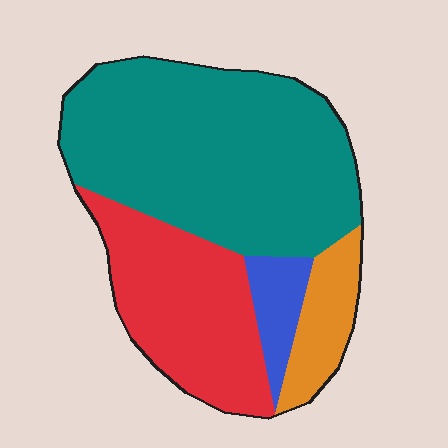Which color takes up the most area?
Teal, at roughly 55%.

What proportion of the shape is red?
Red takes up about one quarter (1/4) of the shape.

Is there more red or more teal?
Teal.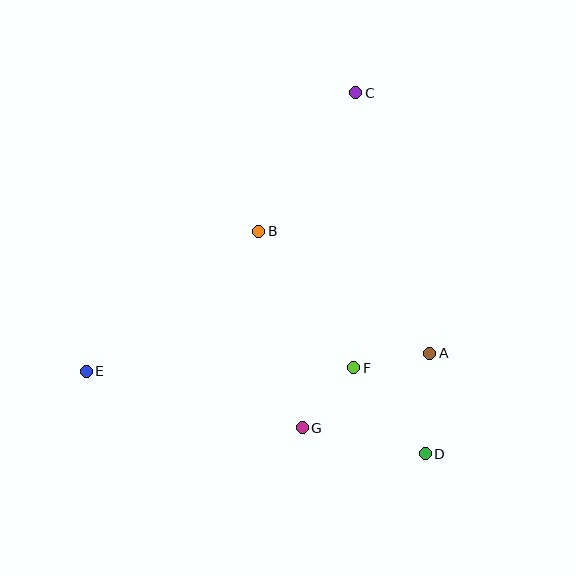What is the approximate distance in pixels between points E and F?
The distance between E and F is approximately 268 pixels.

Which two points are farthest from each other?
Points C and E are farthest from each other.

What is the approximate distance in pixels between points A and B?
The distance between A and B is approximately 210 pixels.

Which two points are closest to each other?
Points A and F are closest to each other.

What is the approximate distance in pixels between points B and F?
The distance between B and F is approximately 166 pixels.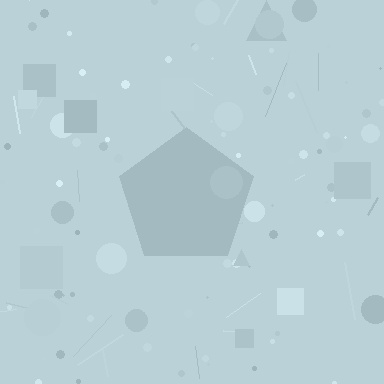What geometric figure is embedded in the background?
A pentagon is embedded in the background.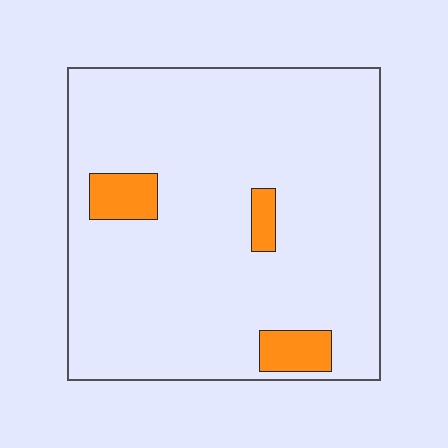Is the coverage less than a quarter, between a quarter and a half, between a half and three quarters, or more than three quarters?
Less than a quarter.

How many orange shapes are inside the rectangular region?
3.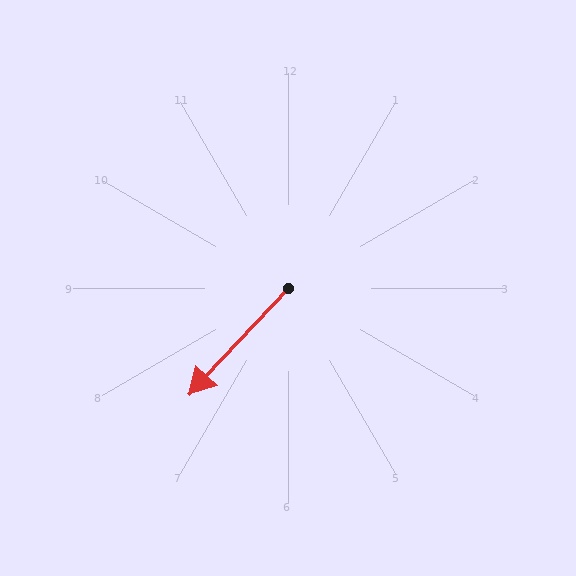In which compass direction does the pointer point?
Southwest.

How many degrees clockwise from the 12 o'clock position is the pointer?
Approximately 223 degrees.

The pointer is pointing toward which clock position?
Roughly 7 o'clock.